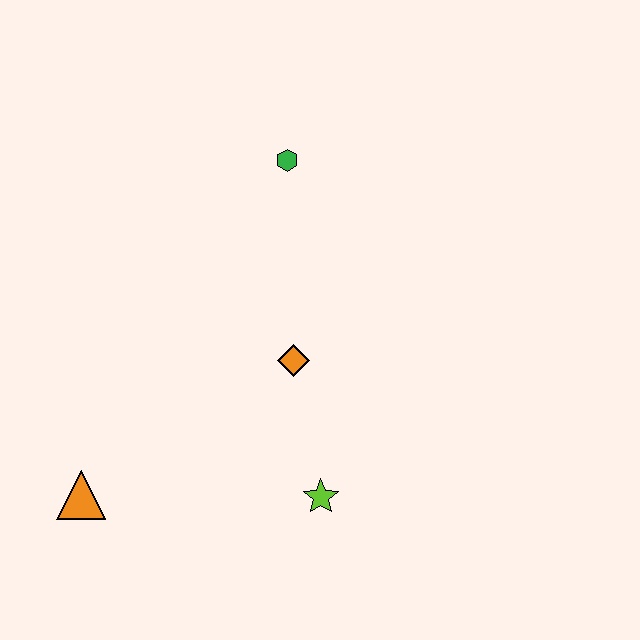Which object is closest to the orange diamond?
The lime star is closest to the orange diamond.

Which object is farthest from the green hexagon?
The orange triangle is farthest from the green hexagon.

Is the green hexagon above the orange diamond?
Yes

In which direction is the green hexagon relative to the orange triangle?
The green hexagon is above the orange triangle.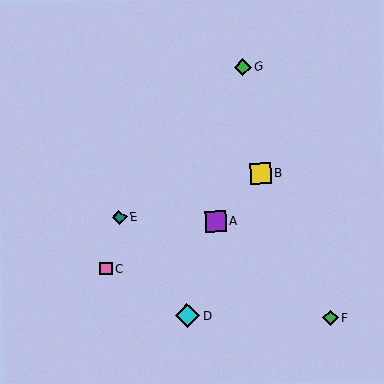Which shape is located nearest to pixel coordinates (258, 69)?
The green diamond (labeled G) at (243, 67) is nearest to that location.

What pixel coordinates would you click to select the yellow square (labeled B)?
Click at (261, 173) to select the yellow square B.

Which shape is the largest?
The cyan diamond (labeled D) is the largest.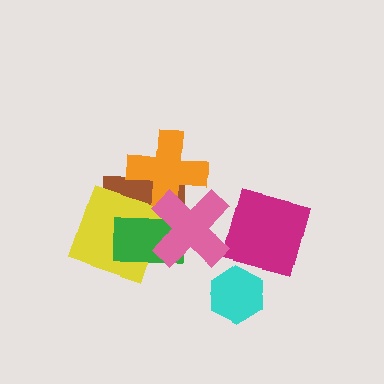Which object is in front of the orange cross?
The pink cross is in front of the orange cross.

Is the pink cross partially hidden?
No, no other shape covers it.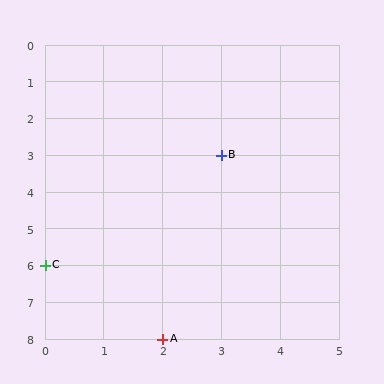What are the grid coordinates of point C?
Point C is at grid coordinates (0, 6).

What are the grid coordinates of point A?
Point A is at grid coordinates (2, 8).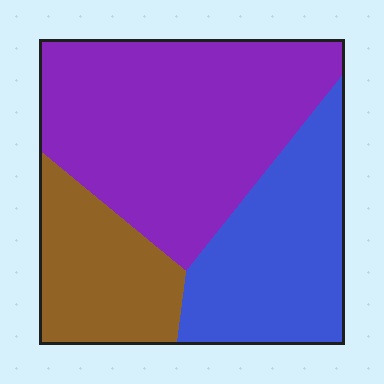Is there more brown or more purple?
Purple.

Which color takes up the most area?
Purple, at roughly 50%.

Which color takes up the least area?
Brown, at roughly 20%.